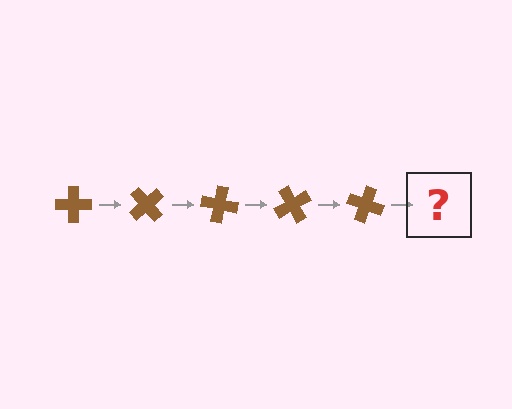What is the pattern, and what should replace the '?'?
The pattern is that the cross rotates 50 degrees each step. The '?' should be a brown cross rotated 250 degrees.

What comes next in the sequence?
The next element should be a brown cross rotated 250 degrees.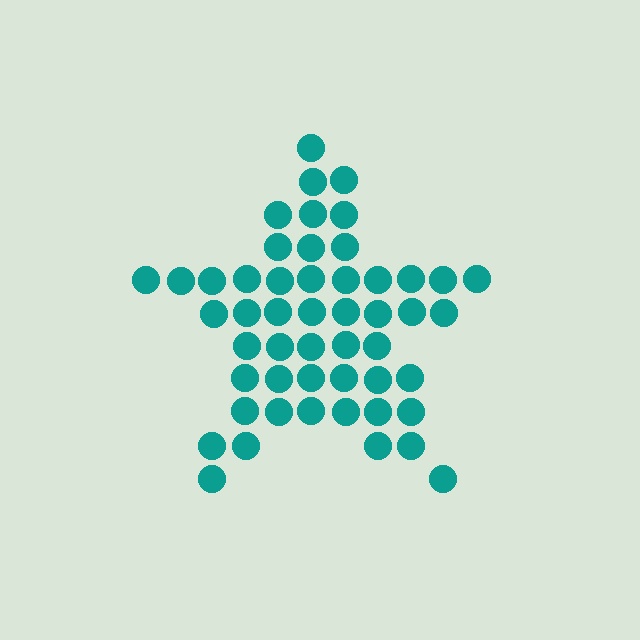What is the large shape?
The large shape is a star.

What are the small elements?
The small elements are circles.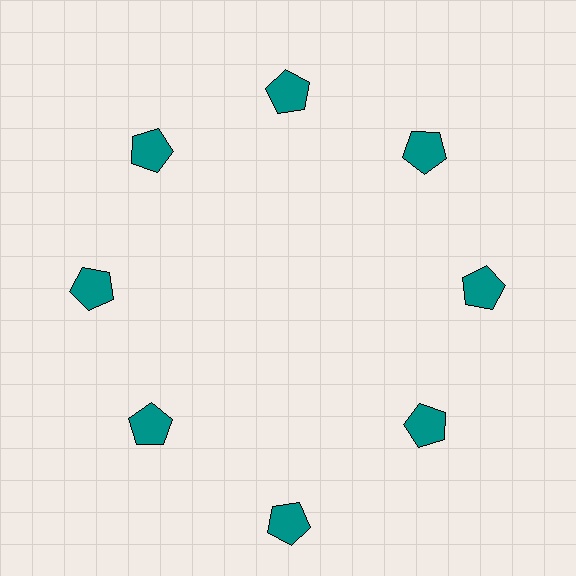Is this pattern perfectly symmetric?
No. The 8 teal pentagons are arranged in a ring, but one element near the 6 o'clock position is pushed outward from the center, breaking the 8-fold rotational symmetry.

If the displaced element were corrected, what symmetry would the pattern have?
It would have 8-fold rotational symmetry — the pattern would map onto itself every 45 degrees.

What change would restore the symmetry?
The symmetry would be restored by moving it inward, back onto the ring so that all 8 pentagons sit at equal angles and equal distance from the center.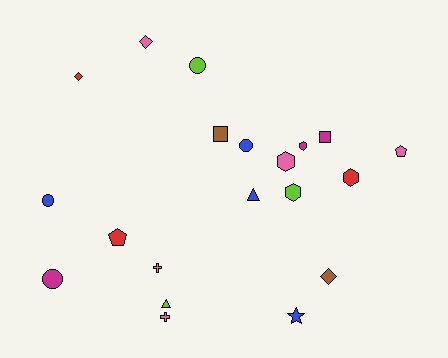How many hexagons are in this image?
There are 4 hexagons.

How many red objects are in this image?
There are 3 red objects.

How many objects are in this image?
There are 20 objects.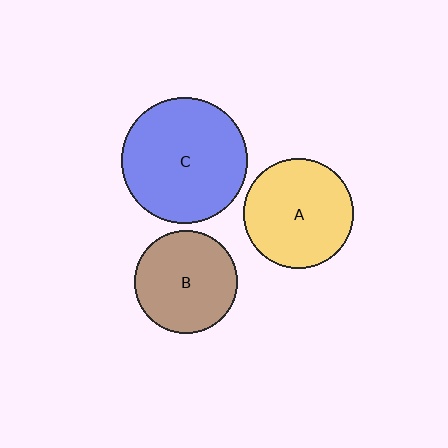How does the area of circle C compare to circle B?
Approximately 1.5 times.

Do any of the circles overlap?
No, none of the circles overlap.